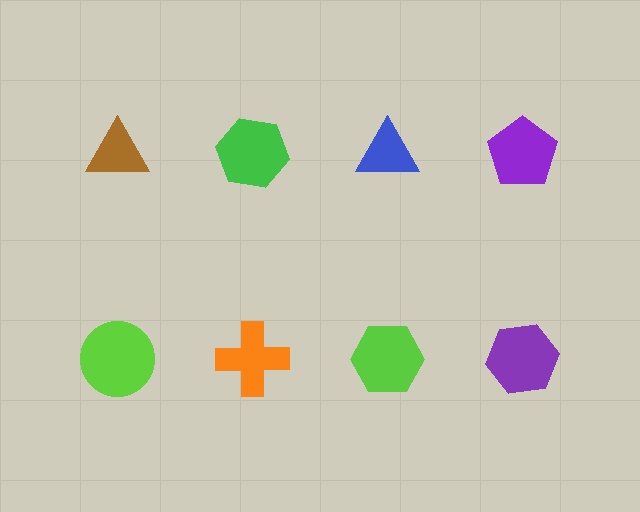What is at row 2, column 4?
A purple hexagon.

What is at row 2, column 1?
A lime circle.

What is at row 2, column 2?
An orange cross.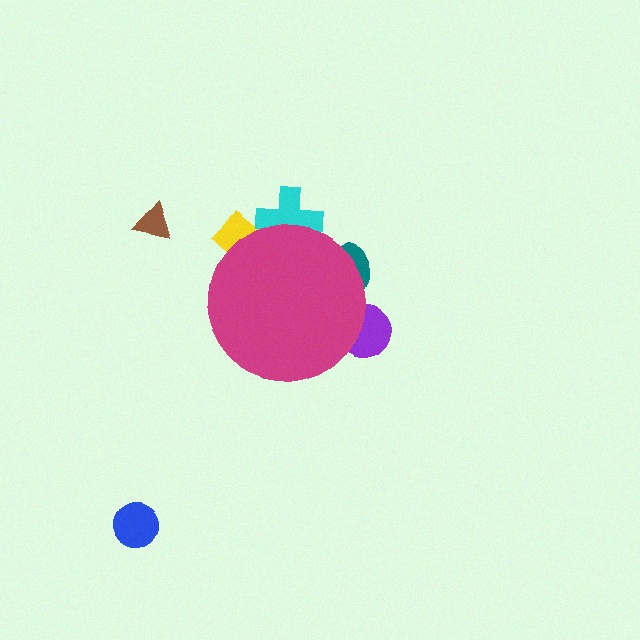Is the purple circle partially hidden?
Yes, the purple circle is partially hidden behind the magenta circle.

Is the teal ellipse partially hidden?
Yes, the teal ellipse is partially hidden behind the magenta circle.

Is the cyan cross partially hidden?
Yes, the cyan cross is partially hidden behind the magenta circle.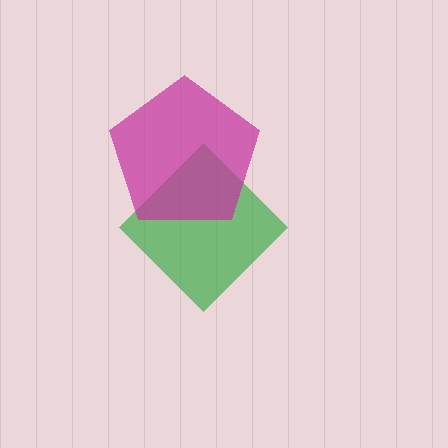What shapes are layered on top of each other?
The layered shapes are: a green diamond, a magenta pentagon.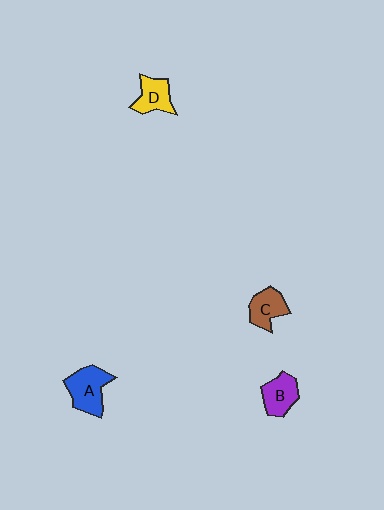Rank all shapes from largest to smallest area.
From largest to smallest: A (blue), B (purple), C (brown), D (yellow).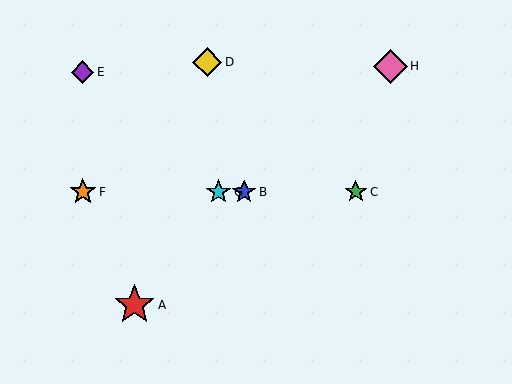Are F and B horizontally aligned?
Yes, both are at y≈192.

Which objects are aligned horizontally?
Objects B, C, F, G are aligned horizontally.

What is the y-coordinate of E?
Object E is at y≈72.